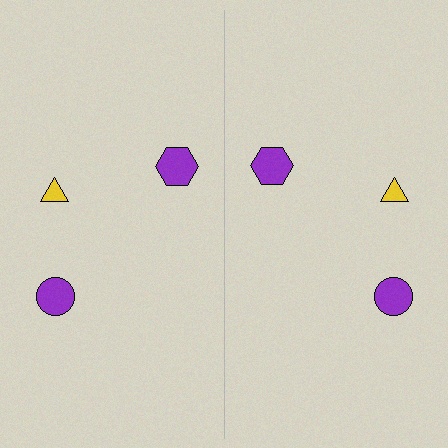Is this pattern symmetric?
Yes, this pattern has bilateral (reflection) symmetry.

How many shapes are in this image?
There are 6 shapes in this image.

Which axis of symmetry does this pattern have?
The pattern has a vertical axis of symmetry running through the center of the image.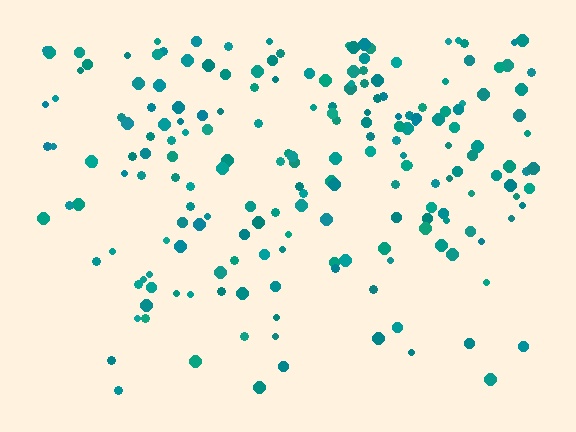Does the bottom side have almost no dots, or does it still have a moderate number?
Still a moderate number, just noticeably fewer than the top.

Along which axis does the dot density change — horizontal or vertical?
Vertical.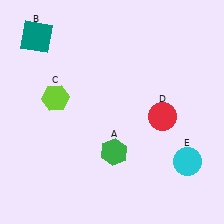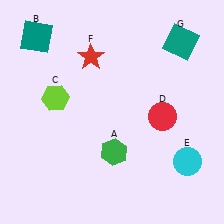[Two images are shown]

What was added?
A red star (F), a teal square (G) were added in Image 2.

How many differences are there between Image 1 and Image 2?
There are 2 differences between the two images.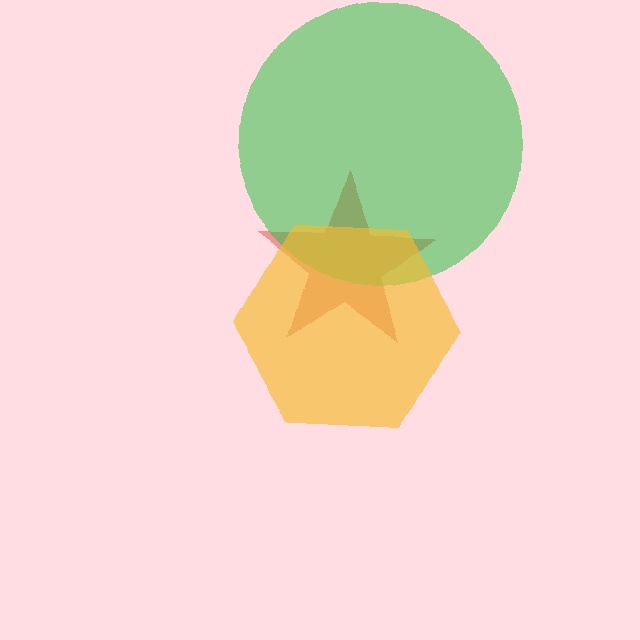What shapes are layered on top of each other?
The layered shapes are: a red star, a green circle, a yellow hexagon.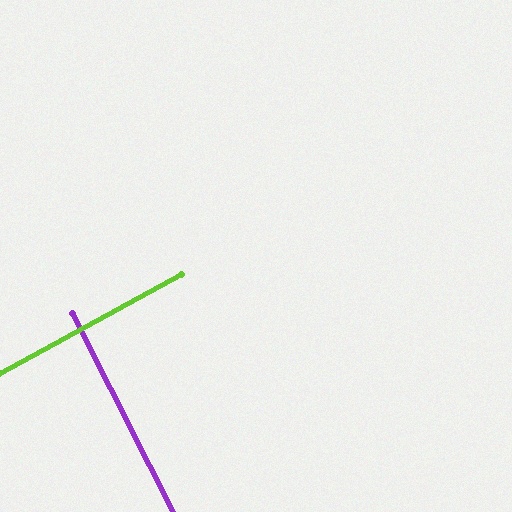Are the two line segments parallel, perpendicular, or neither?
Perpendicular — they meet at approximately 88°.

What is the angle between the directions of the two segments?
Approximately 88 degrees.